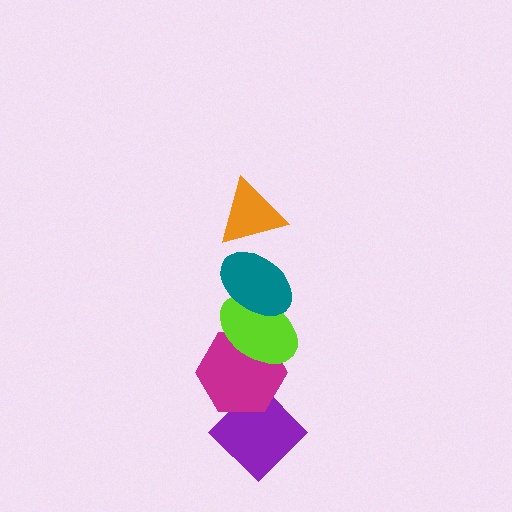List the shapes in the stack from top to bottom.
From top to bottom: the orange triangle, the teal ellipse, the lime ellipse, the magenta hexagon, the purple diamond.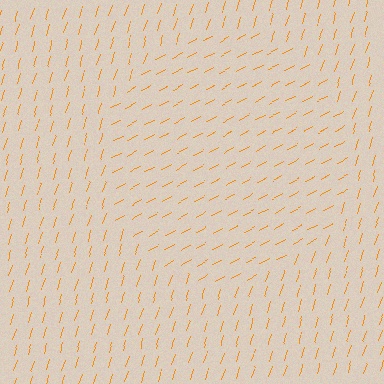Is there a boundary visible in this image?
Yes, there is a texture boundary formed by a change in line orientation.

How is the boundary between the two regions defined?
The boundary is defined purely by a change in line orientation (approximately 45 degrees difference). All lines are the same color and thickness.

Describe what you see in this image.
The image is filled with small orange line segments. A circle region in the image has lines oriented differently from the surrounding lines, creating a visible texture boundary.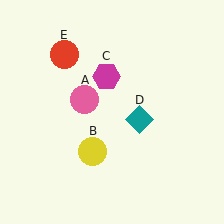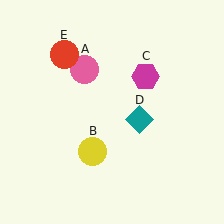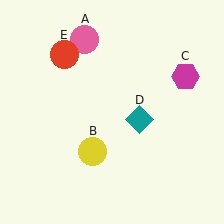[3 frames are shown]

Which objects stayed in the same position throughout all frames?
Yellow circle (object B) and teal diamond (object D) and red circle (object E) remained stationary.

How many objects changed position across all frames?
2 objects changed position: pink circle (object A), magenta hexagon (object C).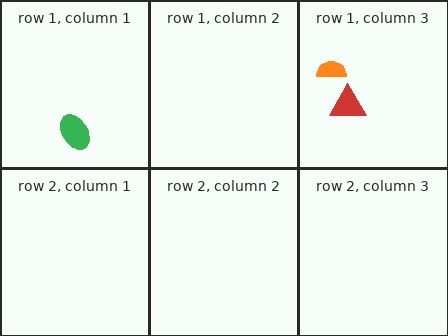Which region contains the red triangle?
The row 1, column 3 region.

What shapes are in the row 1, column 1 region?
The green ellipse.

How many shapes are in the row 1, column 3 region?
2.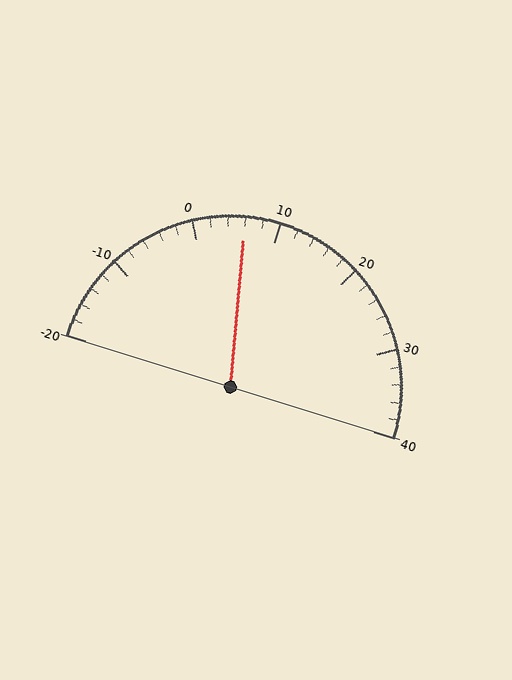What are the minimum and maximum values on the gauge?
The gauge ranges from -20 to 40.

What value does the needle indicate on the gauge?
The needle indicates approximately 6.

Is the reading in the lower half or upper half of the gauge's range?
The reading is in the lower half of the range (-20 to 40).